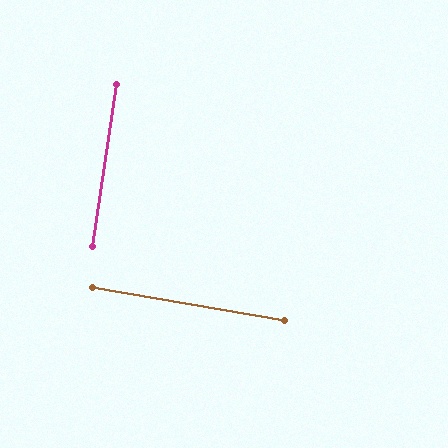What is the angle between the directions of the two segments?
Approximately 89 degrees.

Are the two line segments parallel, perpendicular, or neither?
Perpendicular — they meet at approximately 89°.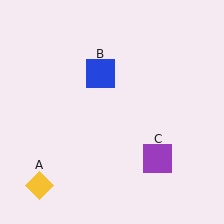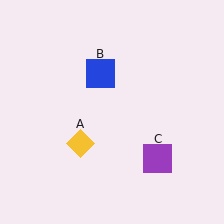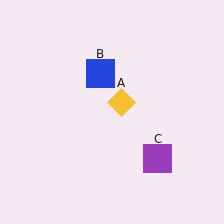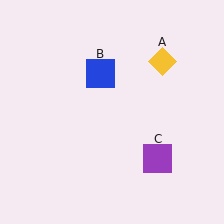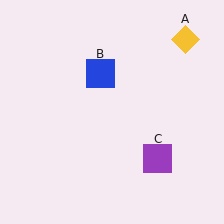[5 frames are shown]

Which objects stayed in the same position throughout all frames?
Blue square (object B) and purple square (object C) remained stationary.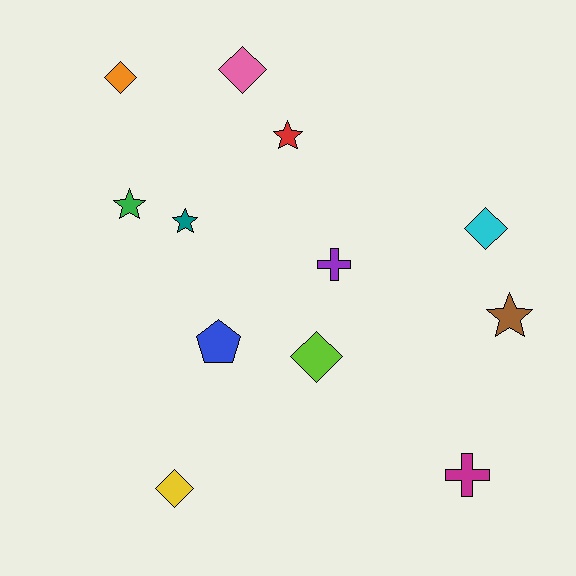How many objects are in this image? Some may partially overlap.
There are 12 objects.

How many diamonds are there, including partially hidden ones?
There are 5 diamonds.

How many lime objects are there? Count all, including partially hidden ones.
There is 1 lime object.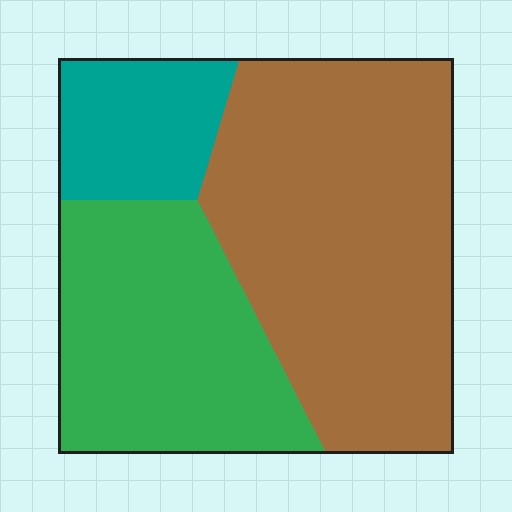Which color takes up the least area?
Teal, at roughly 15%.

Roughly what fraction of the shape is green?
Green covers about 35% of the shape.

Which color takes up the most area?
Brown, at roughly 50%.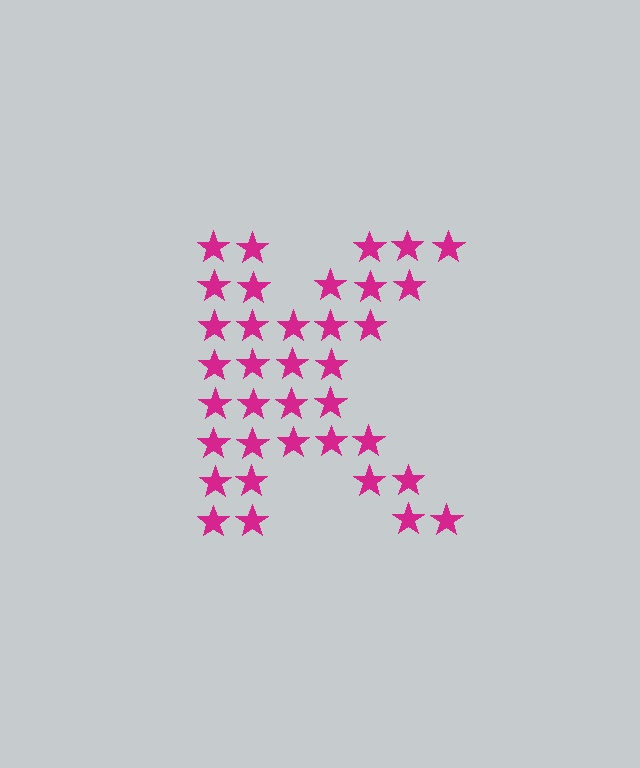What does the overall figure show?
The overall figure shows the letter K.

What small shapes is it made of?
It is made of small stars.